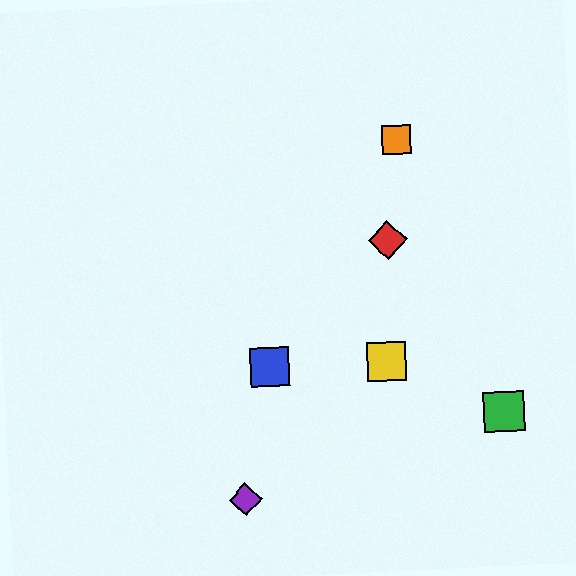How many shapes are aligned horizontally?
2 shapes (the blue square, the yellow square) are aligned horizontally.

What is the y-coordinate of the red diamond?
The red diamond is at y≈240.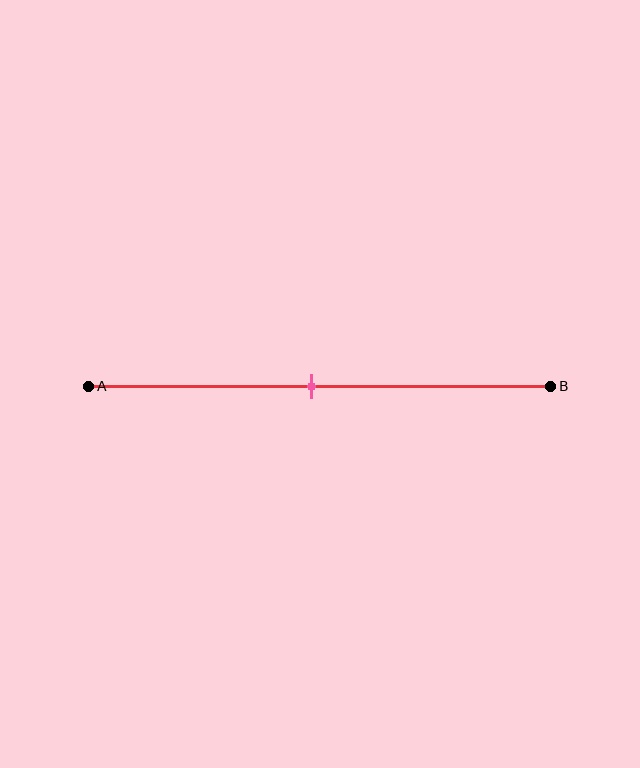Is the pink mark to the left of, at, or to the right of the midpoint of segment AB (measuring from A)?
The pink mark is approximately at the midpoint of segment AB.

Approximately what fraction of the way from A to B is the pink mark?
The pink mark is approximately 50% of the way from A to B.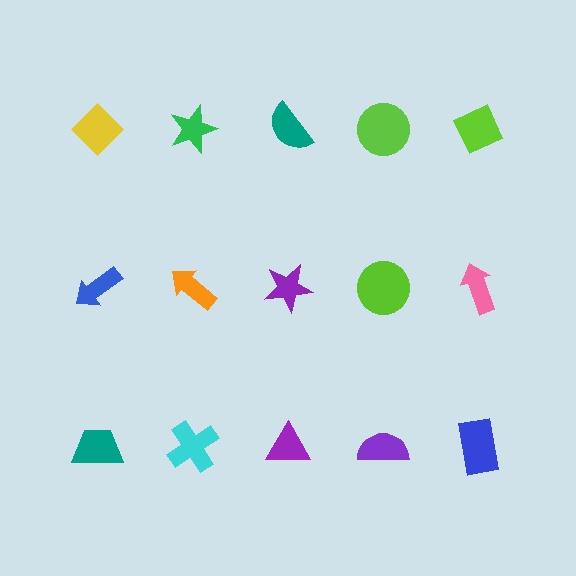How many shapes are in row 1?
5 shapes.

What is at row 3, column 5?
A blue rectangle.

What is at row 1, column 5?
A lime diamond.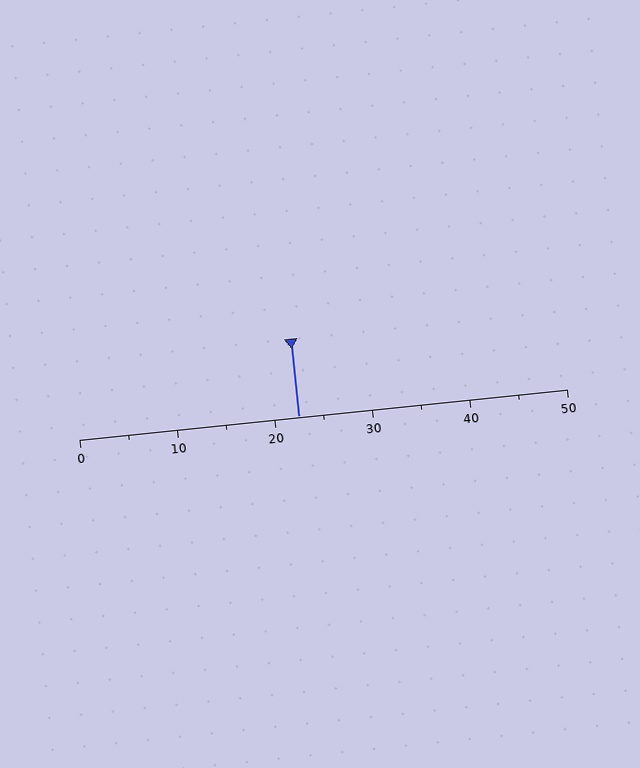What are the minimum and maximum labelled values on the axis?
The axis runs from 0 to 50.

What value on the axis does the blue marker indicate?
The marker indicates approximately 22.5.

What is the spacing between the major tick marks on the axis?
The major ticks are spaced 10 apart.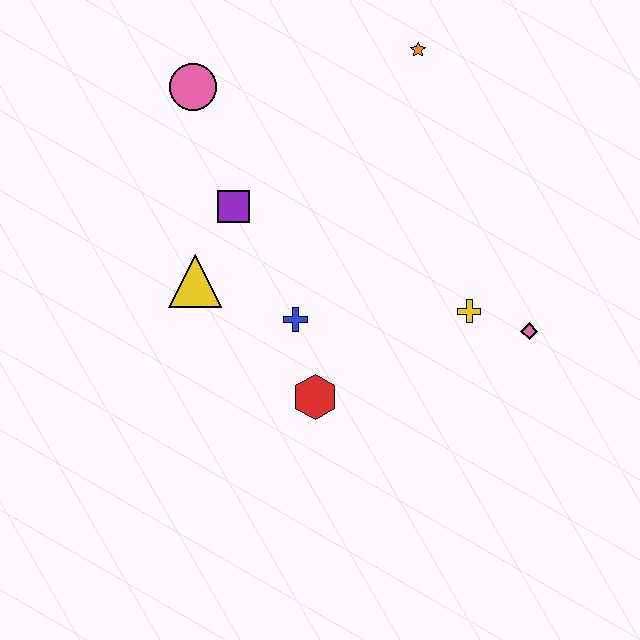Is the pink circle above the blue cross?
Yes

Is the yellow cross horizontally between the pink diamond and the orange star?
Yes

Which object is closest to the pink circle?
The purple square is closest to the pink circle.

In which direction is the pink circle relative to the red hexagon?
The pink circle is above the red hexagon.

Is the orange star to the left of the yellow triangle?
No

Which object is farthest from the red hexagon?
The orange star is farthest from the red hexagon.